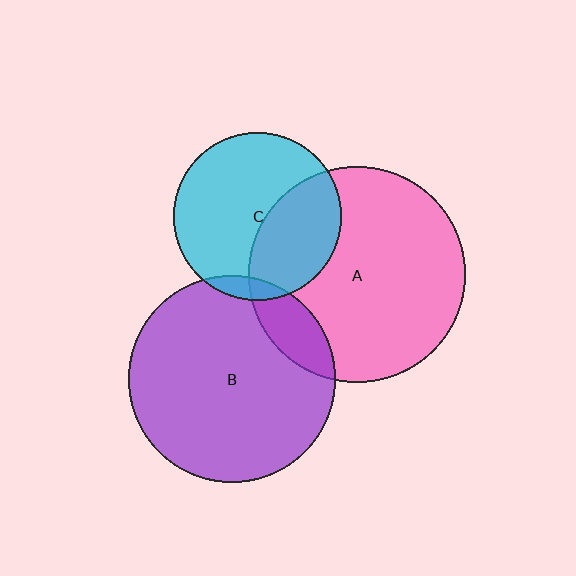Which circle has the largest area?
Circle A (pink).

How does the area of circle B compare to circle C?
Approximately 1.5 times.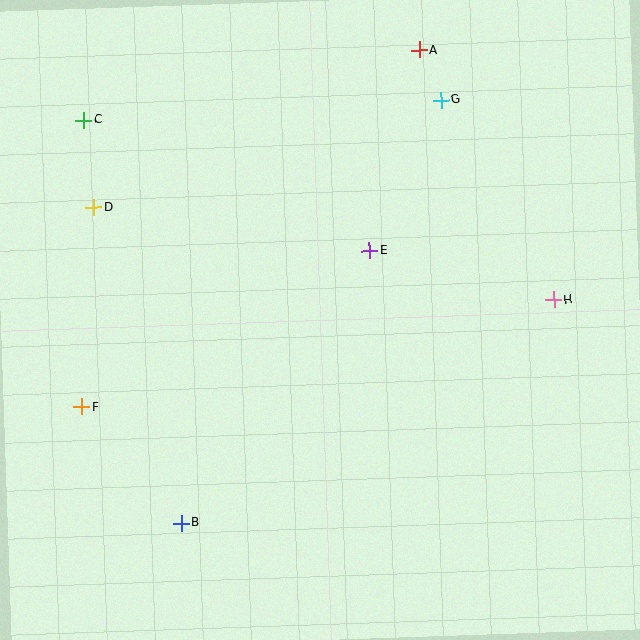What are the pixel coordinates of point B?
Point B is at (181, 523).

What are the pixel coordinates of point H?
Point H is at (554, 300).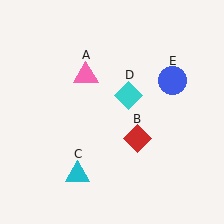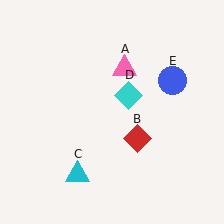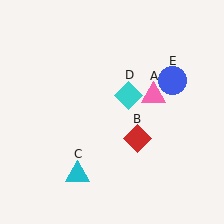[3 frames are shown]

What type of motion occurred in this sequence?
The pink triangle (object A) rotated clockwise around the center of the scene.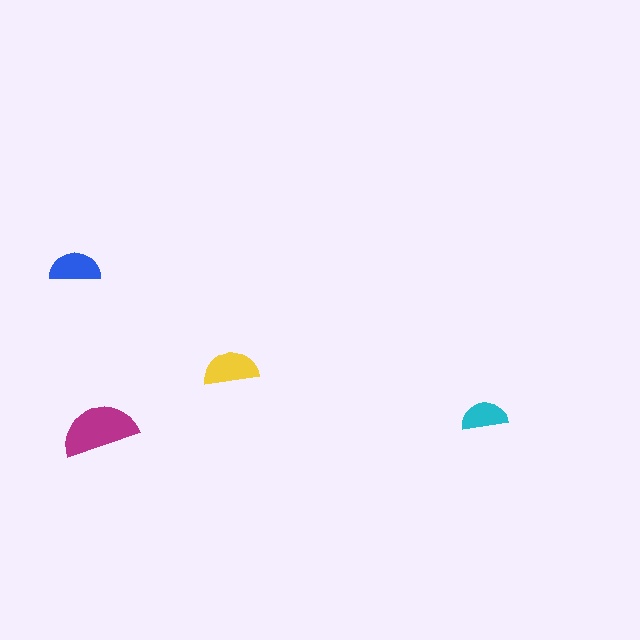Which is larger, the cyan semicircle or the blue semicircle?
The blue one.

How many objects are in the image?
There are 4 objects in the image.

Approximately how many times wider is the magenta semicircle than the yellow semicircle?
About 1.5 times wider.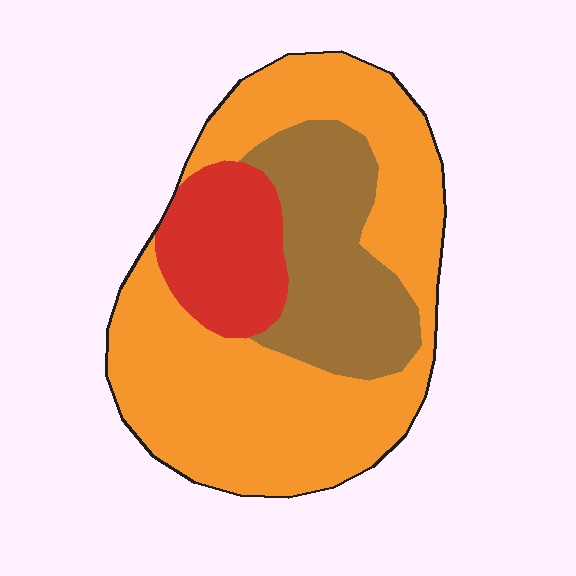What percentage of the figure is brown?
Brown covers 24% of the figure.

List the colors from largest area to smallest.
From largest to smallest: orange, brown, red.